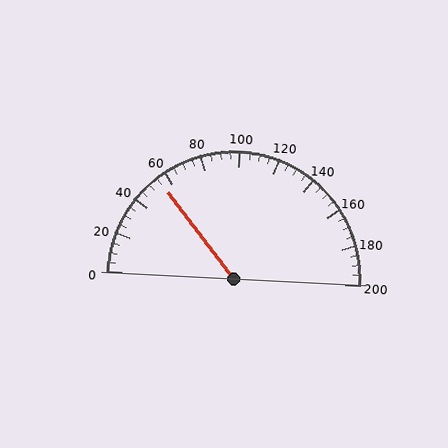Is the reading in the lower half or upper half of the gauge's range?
The reading is in the lower half of the range (0 to 200).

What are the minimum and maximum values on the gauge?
The gauge ranges from 0 to 200.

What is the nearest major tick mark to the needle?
The nearest major tick mark is 60.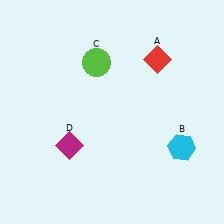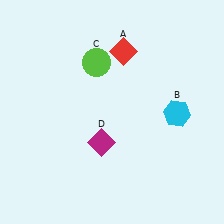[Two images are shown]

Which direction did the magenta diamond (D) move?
The magenta diamond (D) moved right.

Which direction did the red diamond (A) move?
The red diamond (A) moved left.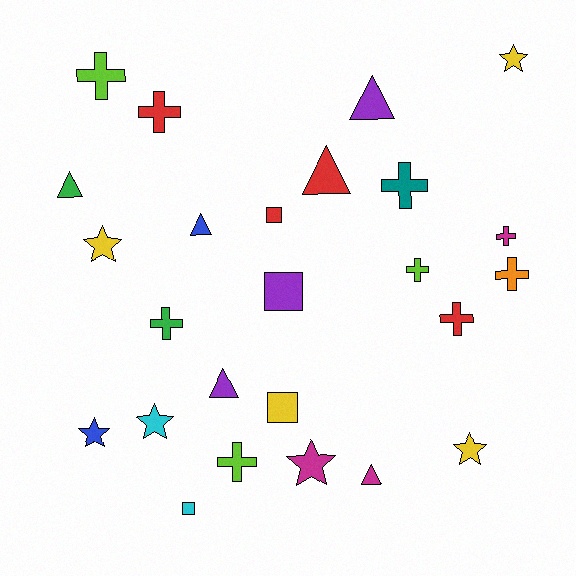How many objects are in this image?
There are 25 objects.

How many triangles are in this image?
There are 6 triangles.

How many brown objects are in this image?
There are no brown objects.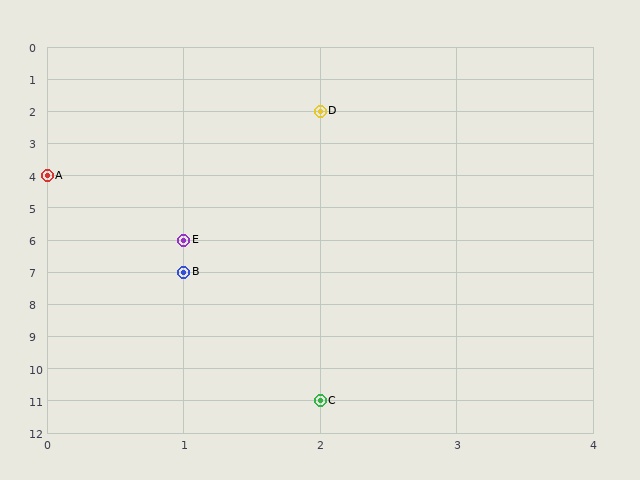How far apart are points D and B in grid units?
Points D and B are 1 column and 5 rows apart (about 5.1 grid units diagonally).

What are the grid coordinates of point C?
Point C is at grid coordinates (2, 11).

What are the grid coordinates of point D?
Point D is at grid coordinates (2, 2).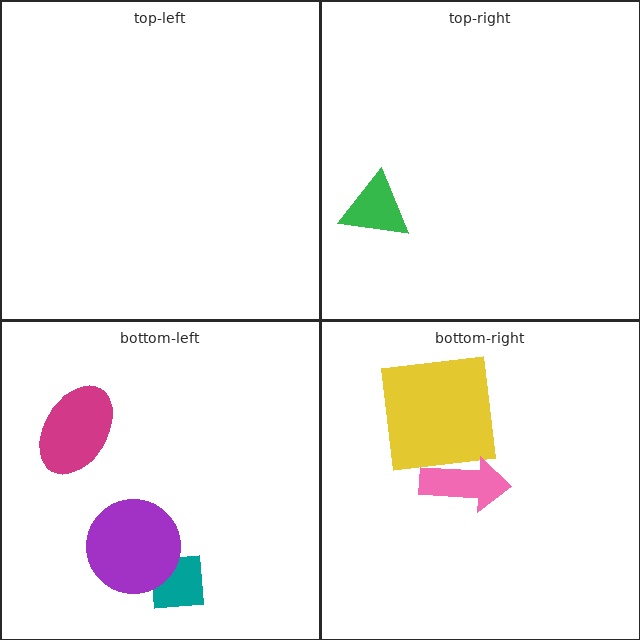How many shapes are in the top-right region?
1.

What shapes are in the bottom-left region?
The teal square, the magenta ellipse, the purple circle.